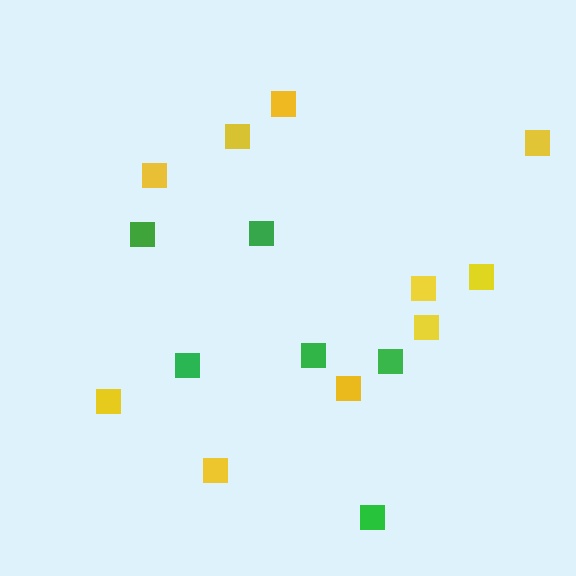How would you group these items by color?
There are 2 groups: one group of green squares (6) and one group of yellow squares (10).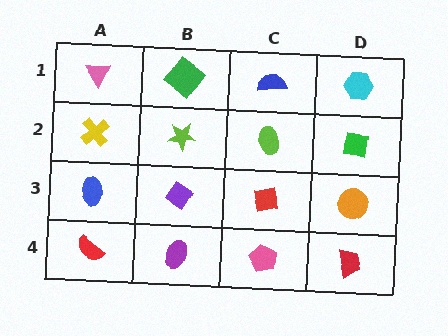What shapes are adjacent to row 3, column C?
A lime ellipse (row 2, column C), a pink pentagon (row 4, column C), a purple diamond (row 3, column B), an orange circle (row 3, column D).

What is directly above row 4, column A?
A blue ellipse.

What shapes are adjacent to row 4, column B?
A purple diamond (row 3, column B), a red semicircle (row 4, column A), a pink pentagon (row 4, column C).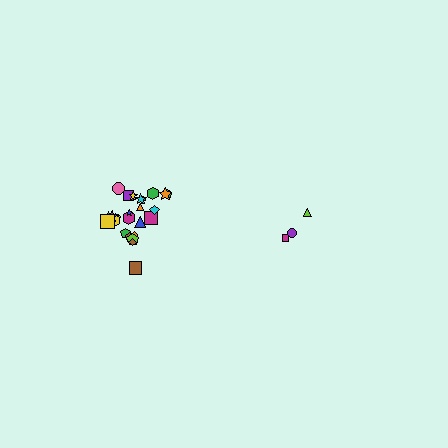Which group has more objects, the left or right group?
The left group.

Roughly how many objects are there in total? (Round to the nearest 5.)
Roughly 30 objects in total.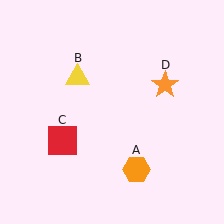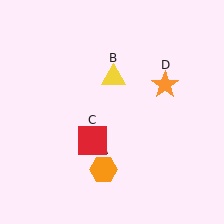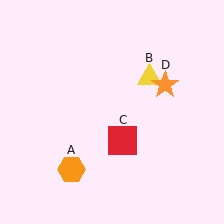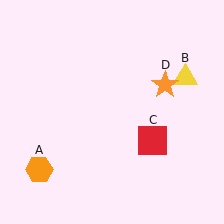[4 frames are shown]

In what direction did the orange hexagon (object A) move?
The orange hexagon (object A) moved left.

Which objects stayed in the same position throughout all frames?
Orange star (object D) remained stationary.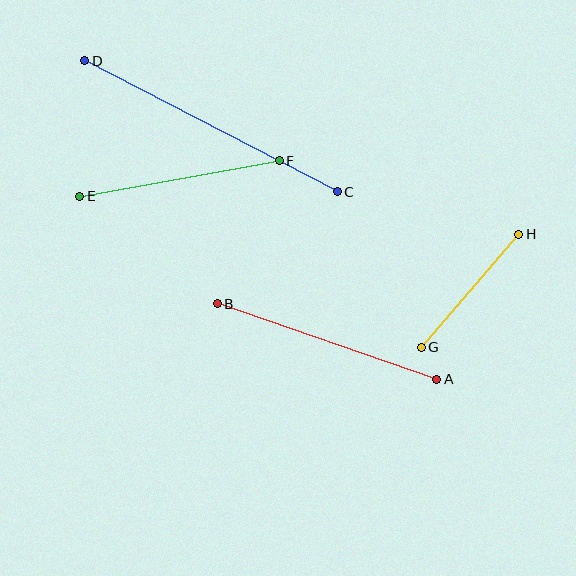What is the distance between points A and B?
The distance is approximately 232 pixels.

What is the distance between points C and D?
The distance is approximately 284 pixels.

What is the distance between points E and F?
The distance is approximately 202 pixels.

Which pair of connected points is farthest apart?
Points C and D are farthest apart.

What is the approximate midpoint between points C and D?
The midpoint is at approximately (211, 126) pixels.